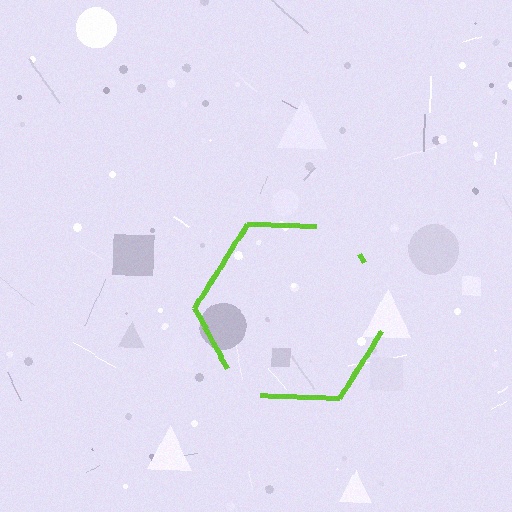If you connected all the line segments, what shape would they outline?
They would outline a hexagon.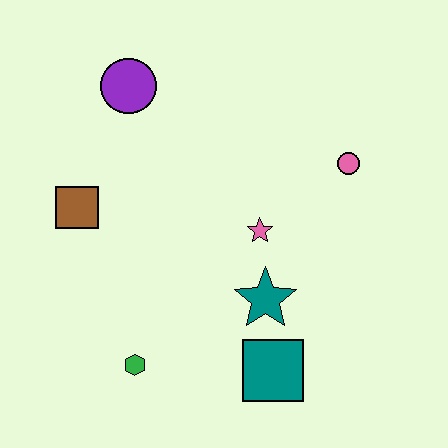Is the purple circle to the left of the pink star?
Yes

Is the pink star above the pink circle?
No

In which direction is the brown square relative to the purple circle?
The brown square is below the purple circle.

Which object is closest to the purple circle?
The brown square is closest to the purple circle.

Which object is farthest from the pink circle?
The green hexagon is farthest from the pink circle.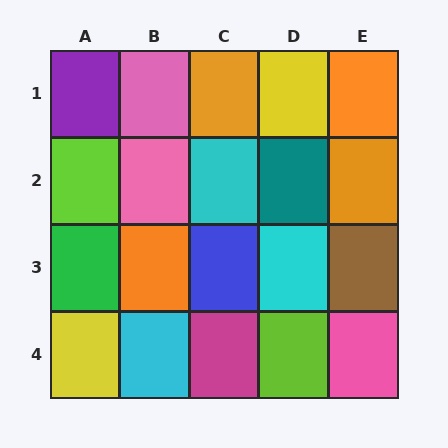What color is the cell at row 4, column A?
Yellow.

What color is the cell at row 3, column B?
Orange.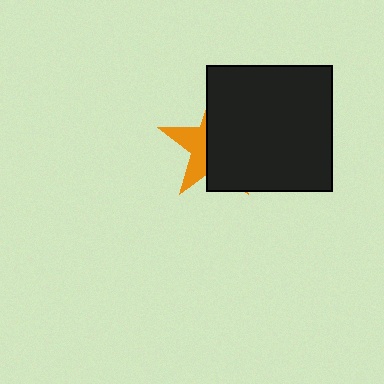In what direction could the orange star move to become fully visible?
The orange star could move left. That would shift it out from behind the black square entirely.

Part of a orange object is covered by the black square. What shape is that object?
It is a star.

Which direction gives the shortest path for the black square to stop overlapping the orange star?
Moving right gives the shortest separation.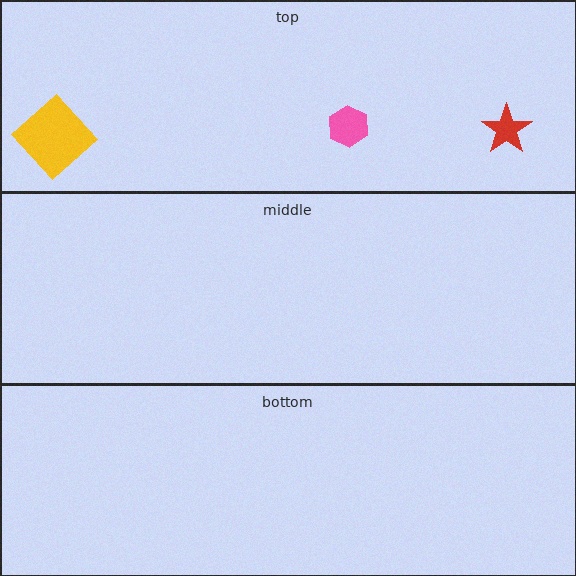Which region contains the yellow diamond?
The top region.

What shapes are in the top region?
The yellow diamond, the red star, the pink hexagon.